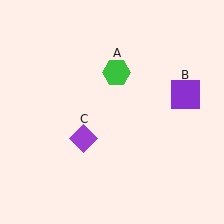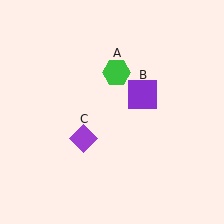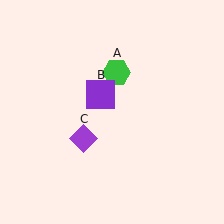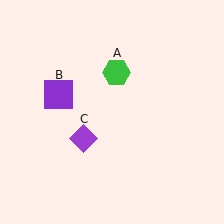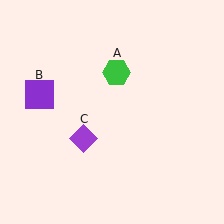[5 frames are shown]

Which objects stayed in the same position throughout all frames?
Green hexagon (object A) and purple diamond (object C) remained stationary.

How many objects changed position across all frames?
1 object changed position: purple square (object B).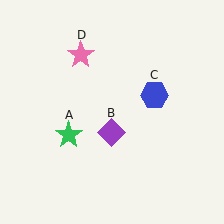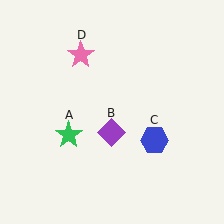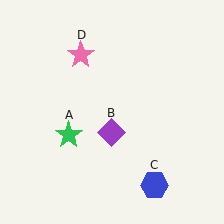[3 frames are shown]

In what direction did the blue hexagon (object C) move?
The blue hexagon (object C) moved down.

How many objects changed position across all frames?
1 object changed position: blue hexagon (object C).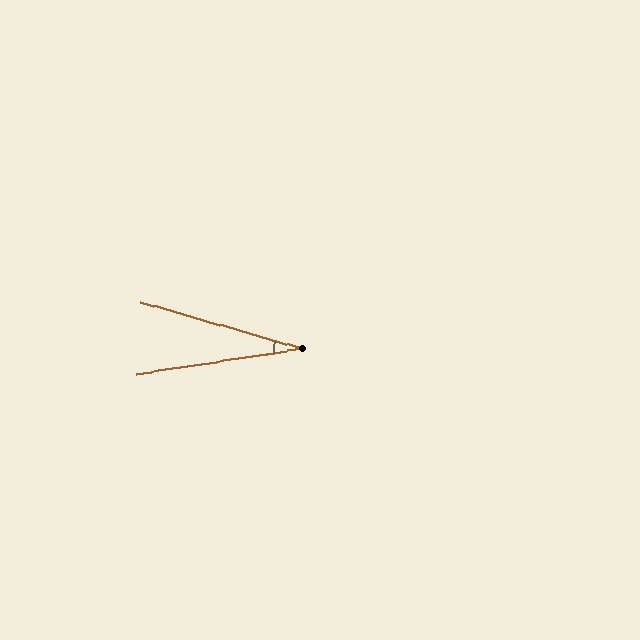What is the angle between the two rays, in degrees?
Approximately 25 degrees.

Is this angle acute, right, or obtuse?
It is acute.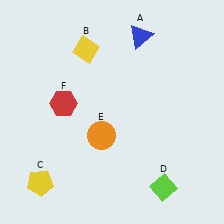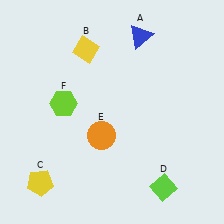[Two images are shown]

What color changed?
The hexagon (F) changed from red in Image 1 to lime in Image 2.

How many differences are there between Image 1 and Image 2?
There is 1 difference between the two images.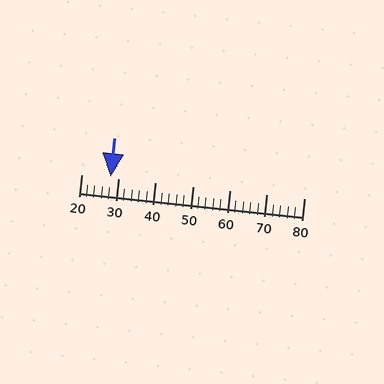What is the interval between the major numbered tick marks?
The major tick marks are spaced 10 units apart.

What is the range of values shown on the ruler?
The ruler shows values from 20 to 80.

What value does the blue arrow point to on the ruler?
The blue arrow points to approximately 28.